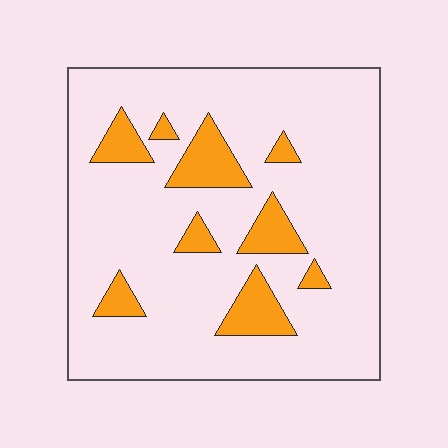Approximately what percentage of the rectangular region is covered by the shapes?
Approximately 15%.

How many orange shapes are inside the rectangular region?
9.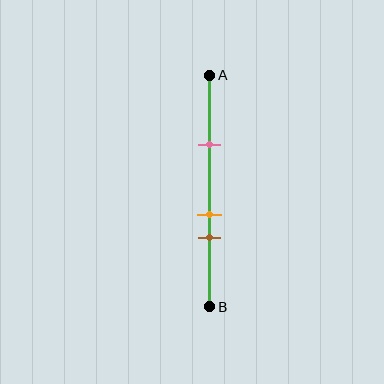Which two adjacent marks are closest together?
The orange and brown marks are the closest adjacent pair.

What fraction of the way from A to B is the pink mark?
The pink mark is approximately 30% (0.3) of the way from A to B.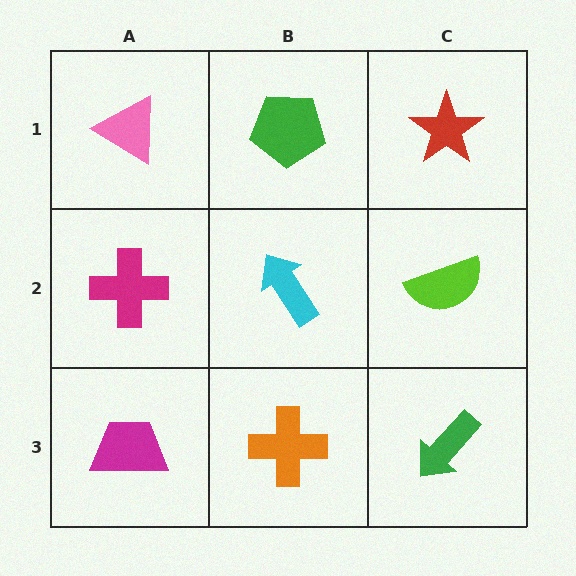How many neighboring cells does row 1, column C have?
2.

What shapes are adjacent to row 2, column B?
A green pentagon (row 1, column B), an orange cross (row 3, column B), a magenta cross (row 2, column A), a lime semicircle (row 2, column C).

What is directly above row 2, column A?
A pink triangle.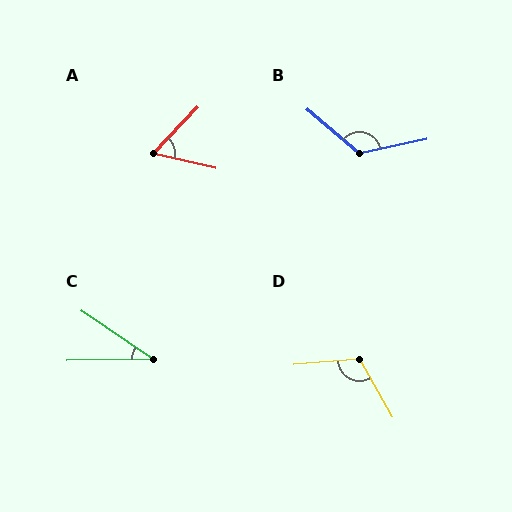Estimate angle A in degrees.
Approximately 60 degrees.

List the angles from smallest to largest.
C (35°), A (60°), D (114°), B (127°).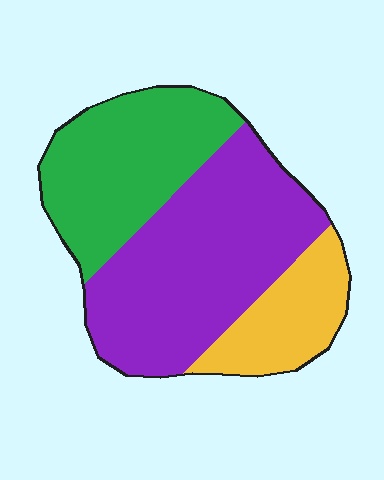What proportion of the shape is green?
Green covers about 35% of the shape.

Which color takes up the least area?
Yellow, at roughly 20%.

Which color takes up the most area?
Purple, at roughly 50%.